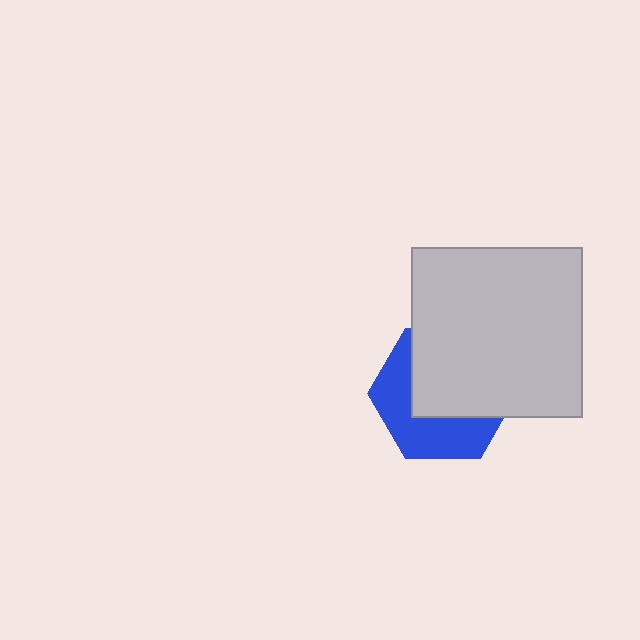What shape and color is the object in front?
The object in front is a light gray square.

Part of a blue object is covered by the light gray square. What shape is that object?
It is a hexagon.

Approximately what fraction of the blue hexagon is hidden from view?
Roughly 55% of the blue hexagon is hidden behind the light gray square.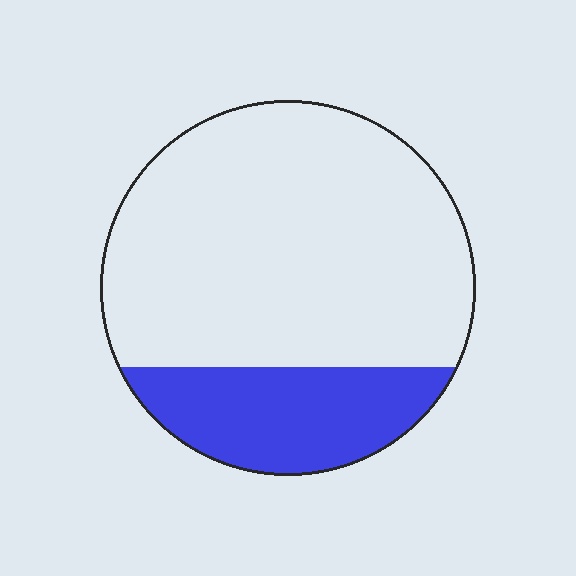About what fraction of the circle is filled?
About one quarter (1/4).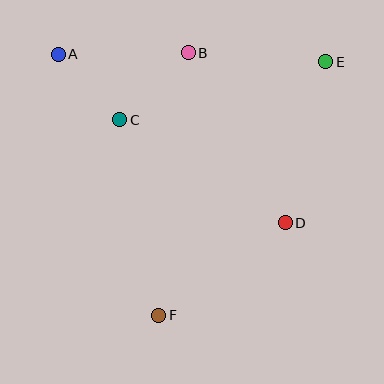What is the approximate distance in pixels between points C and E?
The distance between C and E is approximately 214 pixels.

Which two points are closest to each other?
Points A and C are closest to each other.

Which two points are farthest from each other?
Points E and F are farthest from each other.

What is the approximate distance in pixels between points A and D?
The distance between A and D is approximately 283 pixels.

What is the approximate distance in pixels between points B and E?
The distance between B and E is approximately 138 pixels.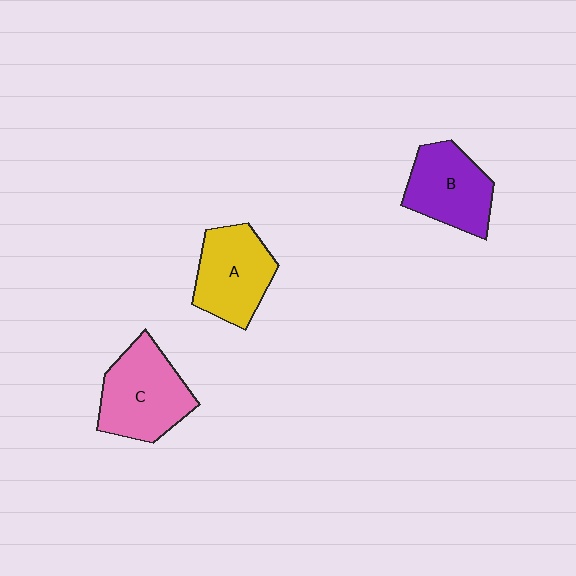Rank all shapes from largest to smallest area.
From largest to smallest: C (pink), A (yellow), B (purple).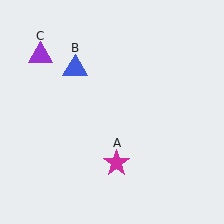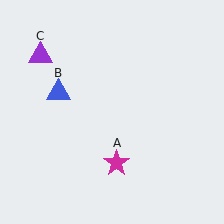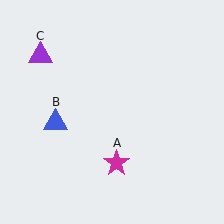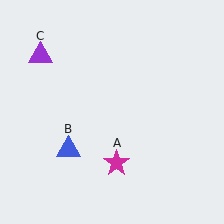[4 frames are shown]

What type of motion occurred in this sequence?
The blue triangle (object B) rotated counterclockwise around the center of the scene.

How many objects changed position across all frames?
1 object changed position: blue triangle (object B).